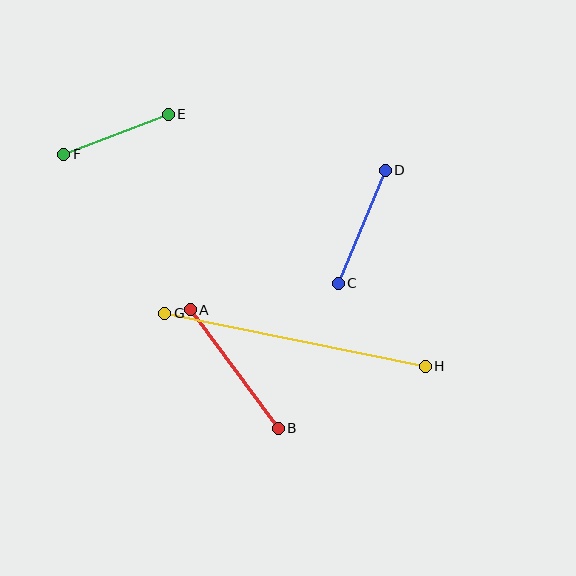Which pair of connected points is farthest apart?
Points G and H are farthest apart.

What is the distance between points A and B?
The distance is approximately 148 pixels.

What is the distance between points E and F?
The distance is approximately 112 pixels.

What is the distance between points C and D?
The distance is approximately 122 pixels.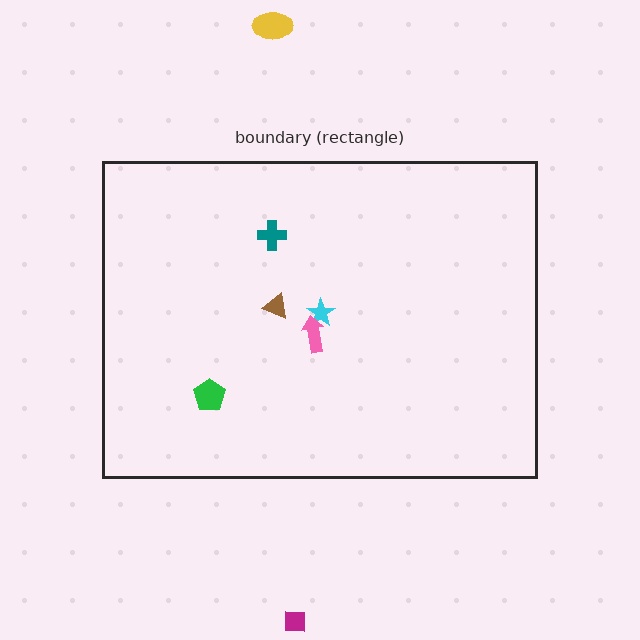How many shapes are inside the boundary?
5 inside, 2 outside.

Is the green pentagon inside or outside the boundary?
Inside.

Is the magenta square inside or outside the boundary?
Outside.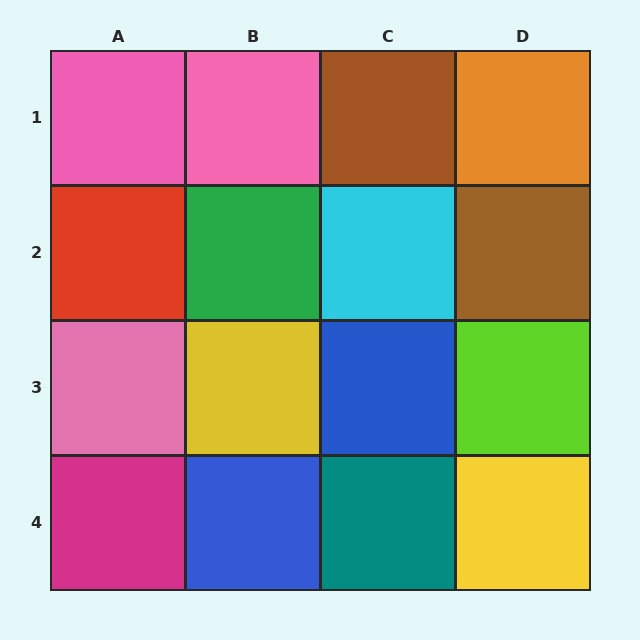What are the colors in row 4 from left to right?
Magenta, blue, teal, yellow.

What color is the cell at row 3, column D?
Lime.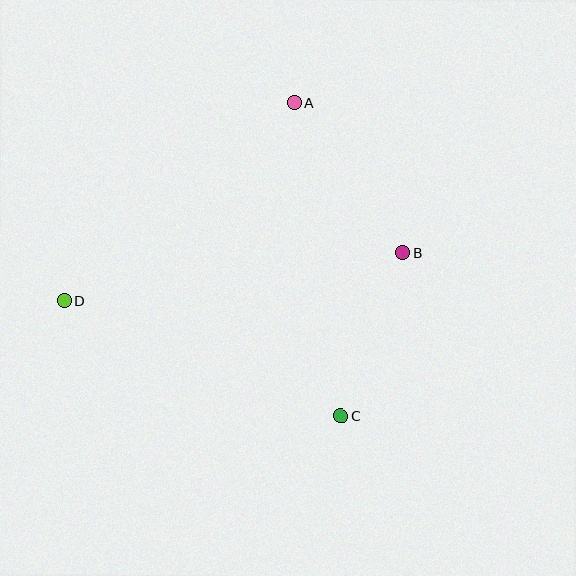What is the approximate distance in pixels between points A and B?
The distance between A and B is approximately 186 pixels.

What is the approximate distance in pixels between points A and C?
The distance between A and C is approximately 316 pixels.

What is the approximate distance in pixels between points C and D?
The distance between C and D is approximately 300 pixels.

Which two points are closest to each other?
Points B and C are closest to each other.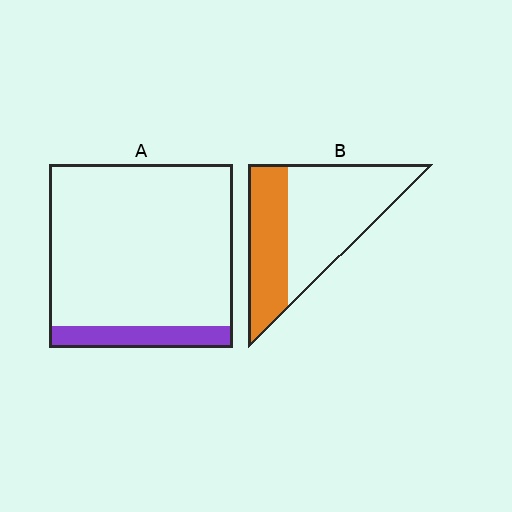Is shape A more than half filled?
No.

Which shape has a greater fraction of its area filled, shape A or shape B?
Shape B.